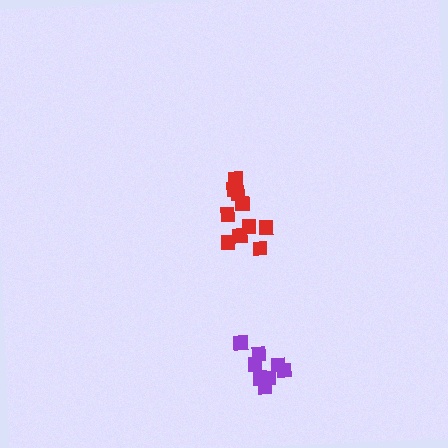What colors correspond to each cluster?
The clusters are colored: red, purple.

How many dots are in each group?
Group 1: 11 dots, Group 2: 8 dots (19 total).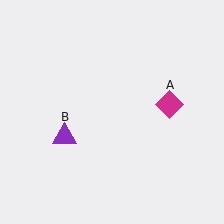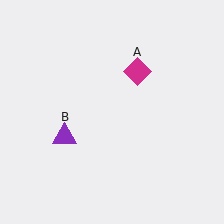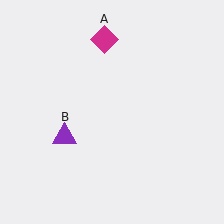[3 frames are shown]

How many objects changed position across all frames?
1 object changed position: magenta diamond (object A).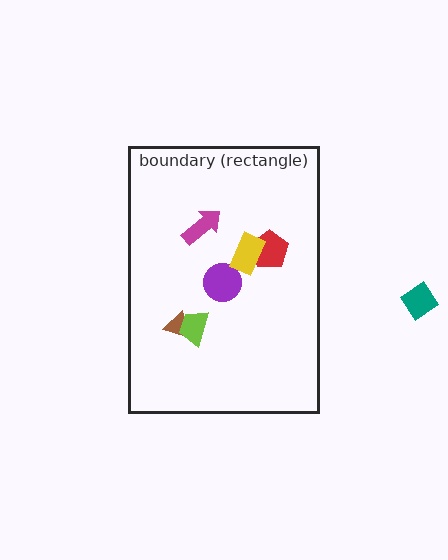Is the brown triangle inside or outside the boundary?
Inside.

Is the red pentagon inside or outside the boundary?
Inside.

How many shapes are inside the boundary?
6 inside, 1 outside.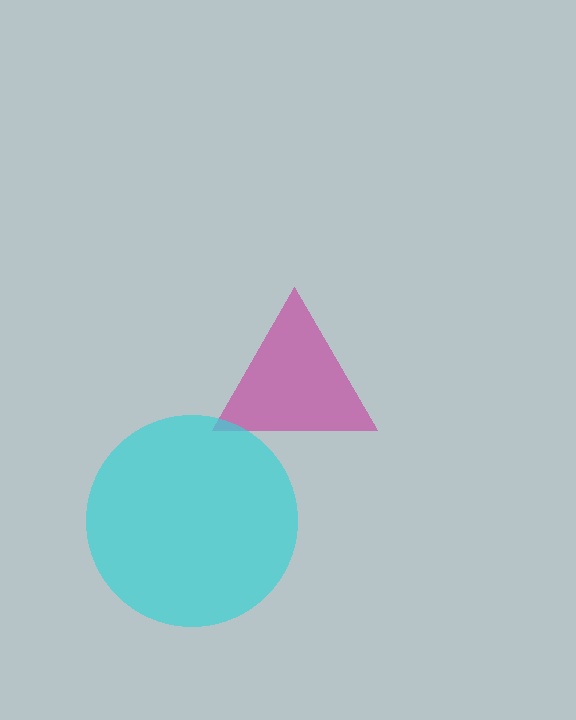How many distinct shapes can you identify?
There are 2 distinct shapes: a magenta triangle, a cyan circle.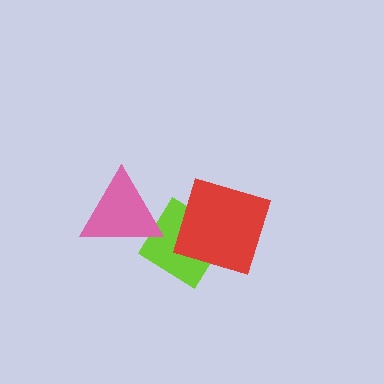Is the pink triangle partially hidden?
No, no other shape covers it.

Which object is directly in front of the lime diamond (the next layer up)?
The red square is directly in front of the lime diamond.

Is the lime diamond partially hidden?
Yes, it is partially covered by another shape.